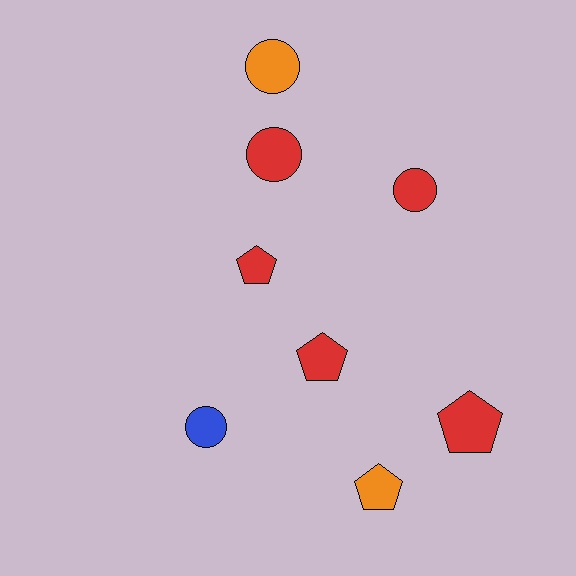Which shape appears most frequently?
Circle, with 4 objects.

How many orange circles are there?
There is 1 orange circle.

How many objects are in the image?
There are 8 objects.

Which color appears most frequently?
Red, with 5 objects.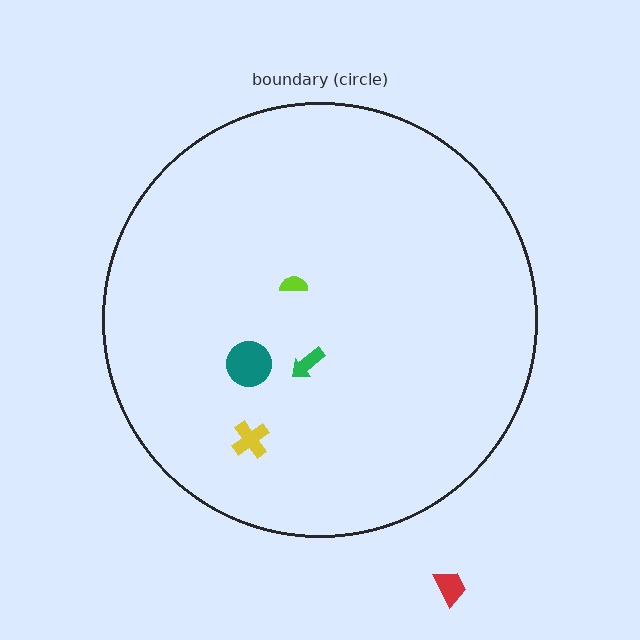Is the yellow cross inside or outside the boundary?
Inside.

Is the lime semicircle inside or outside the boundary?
Inside.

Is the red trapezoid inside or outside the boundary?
Outside.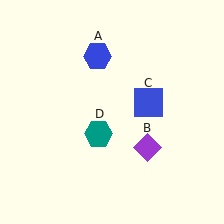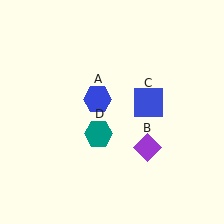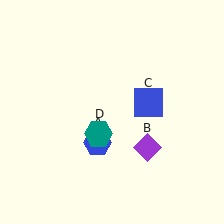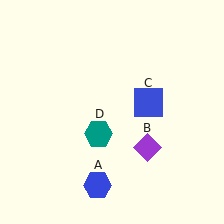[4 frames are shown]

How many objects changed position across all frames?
1 object changed position: blue hexagon (object A).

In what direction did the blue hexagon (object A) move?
The blue hexagon (object A) moved down.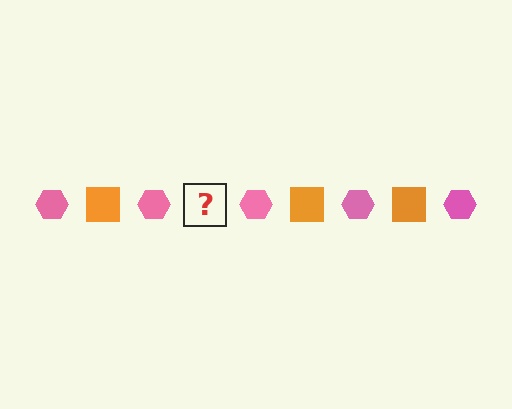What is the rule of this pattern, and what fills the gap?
The rule is that the pattern alternates between pink hexagon and orange square. The gap should be filled with an orange square.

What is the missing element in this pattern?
The missing element is an orange square.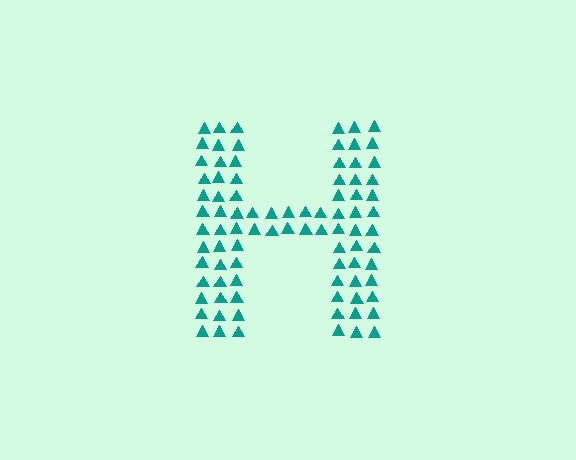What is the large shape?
The large shape is the letter H.